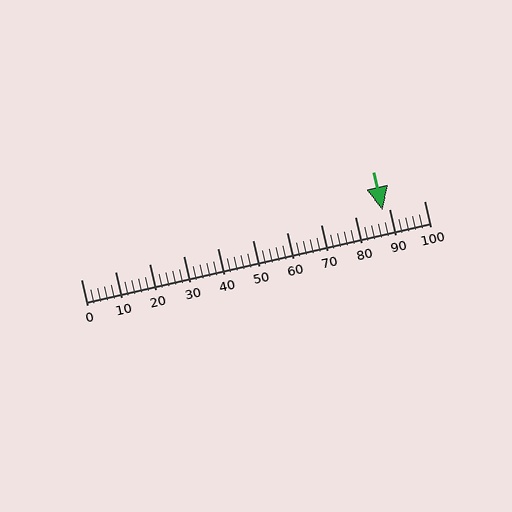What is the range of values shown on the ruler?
The ruler shows values from 0 to 100.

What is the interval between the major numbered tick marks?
The major tick marks are spaced 10 units apart.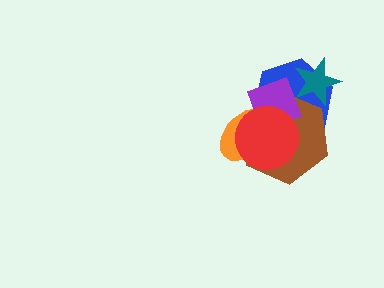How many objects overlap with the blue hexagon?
5 objects overlap with the blue hexagon.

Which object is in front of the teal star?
The purple diamond is in front of the teal star.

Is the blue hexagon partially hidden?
Yes, it is partially covered by another shape.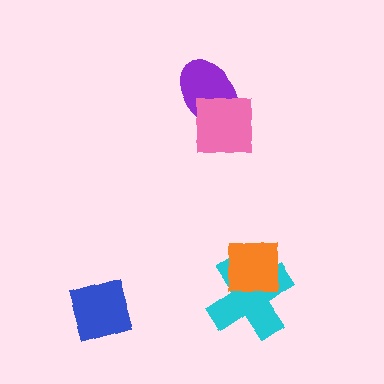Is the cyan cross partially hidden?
Yes, it is partially covered by another shape.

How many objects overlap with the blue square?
0 objects overlap with the blue square.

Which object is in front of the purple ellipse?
The pink square is in front of the purple ellipse.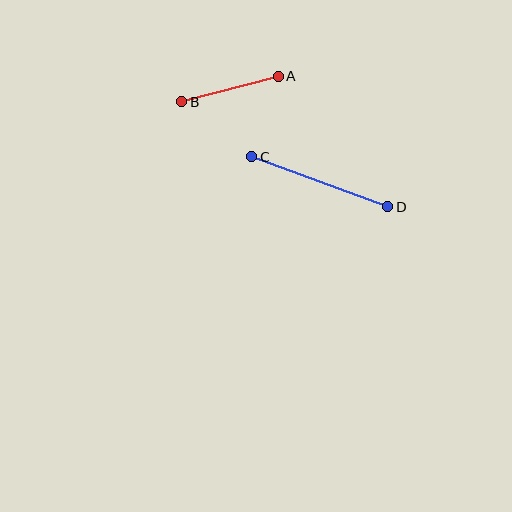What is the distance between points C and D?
The distance is approximately 145 pixels.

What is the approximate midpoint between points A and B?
The midpoint is at approximately (230, 89) pixels.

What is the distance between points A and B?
The distance is approximately 100 pixels.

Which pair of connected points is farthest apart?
Points C and D are farthest apart.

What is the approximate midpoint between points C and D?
The midpoint is at approximately (320, 182) pixels.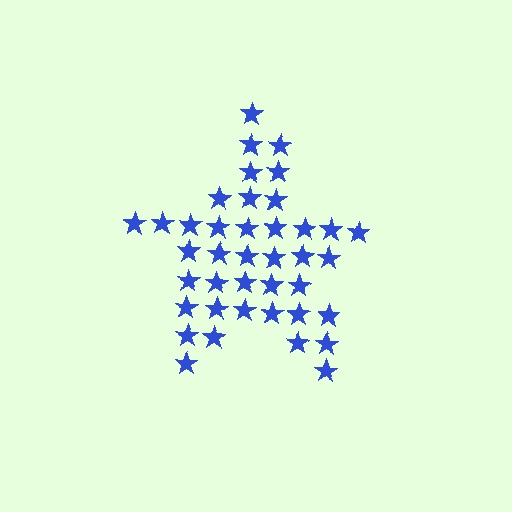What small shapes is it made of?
It is made of small stars.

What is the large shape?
The large shape is a star.